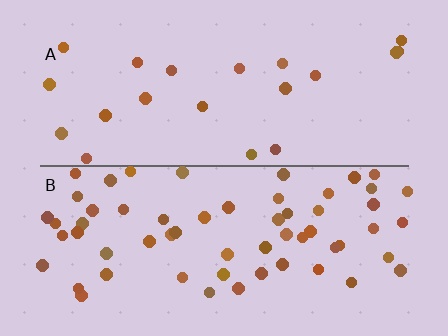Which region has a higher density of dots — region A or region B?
B (the bottom).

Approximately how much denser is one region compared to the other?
Approximately 2.8× — region B over region A.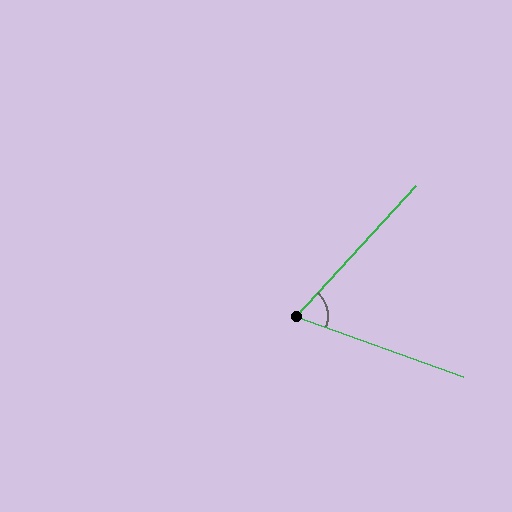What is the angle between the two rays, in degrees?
Approximately 67 degrees.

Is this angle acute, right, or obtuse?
It is acute.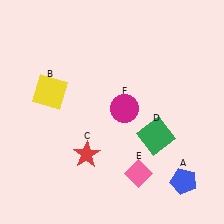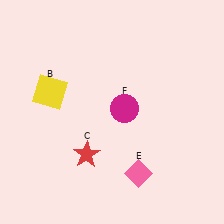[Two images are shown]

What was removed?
The green square (D), the blue pentagon (A) were removed in Image 2.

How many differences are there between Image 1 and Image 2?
There are 2 differences between the two images.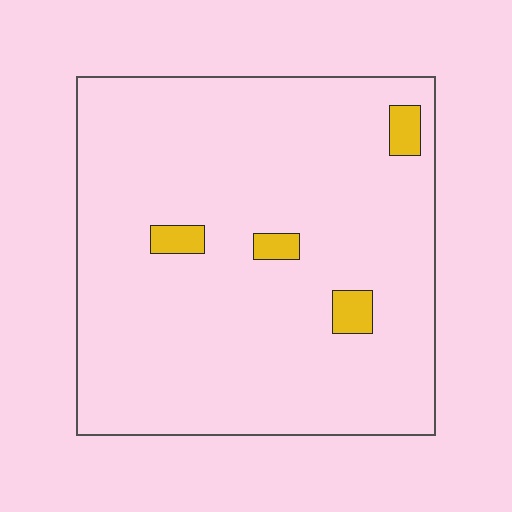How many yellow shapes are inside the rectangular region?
4.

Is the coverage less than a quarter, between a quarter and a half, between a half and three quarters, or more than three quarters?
Less than a quarter.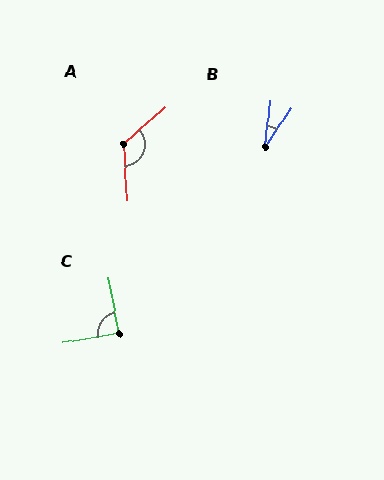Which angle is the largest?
A, at approximately 127 degrees.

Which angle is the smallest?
B, at approximately 28 degrees.